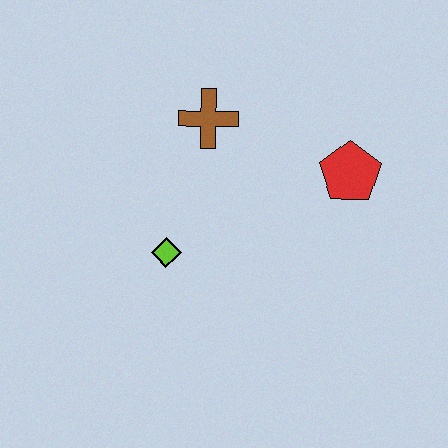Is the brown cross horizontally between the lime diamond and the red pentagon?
Yes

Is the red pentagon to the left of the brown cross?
No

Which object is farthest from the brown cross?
The red pentagon is farthest from the brown cross.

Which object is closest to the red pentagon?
The brown cross is closest to the red pentagon.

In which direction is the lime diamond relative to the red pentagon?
The lime diamond is to the left of the red pentagon.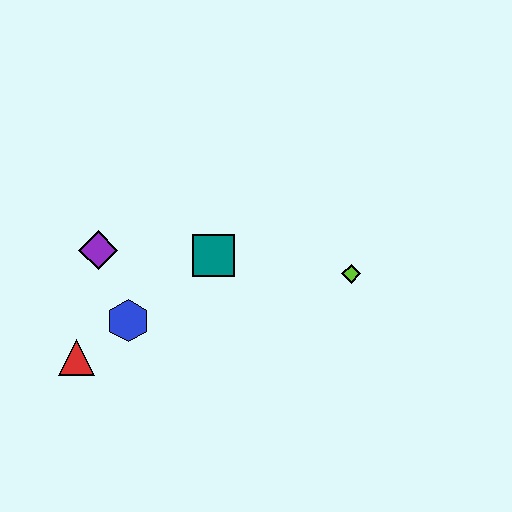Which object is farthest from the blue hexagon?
The lime diamond is farthest from the blue hexagon.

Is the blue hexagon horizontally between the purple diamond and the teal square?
Yes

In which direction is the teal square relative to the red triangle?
The teal square is to the right of the red triangle.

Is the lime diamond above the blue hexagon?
Yes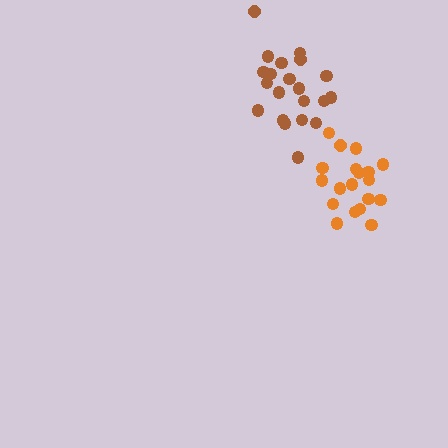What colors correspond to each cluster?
The clusters are colored: orange, brown.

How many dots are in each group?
Group 1: 19 dots, Group 2: 21 dots (40 total).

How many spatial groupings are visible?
There are 2 spatial groupings.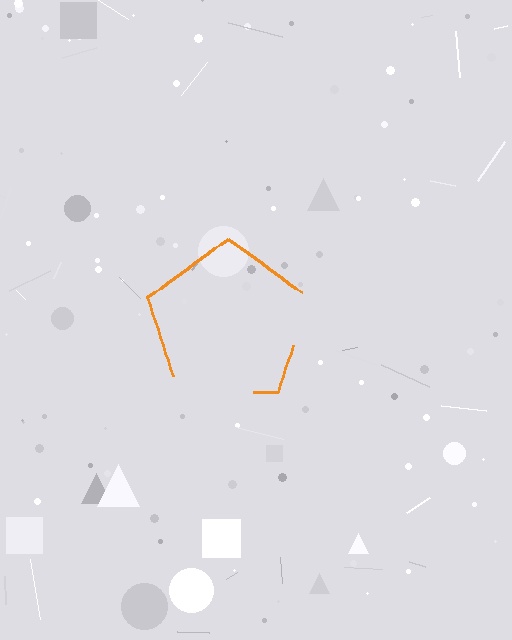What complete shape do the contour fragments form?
The contour fragments form a pentagon.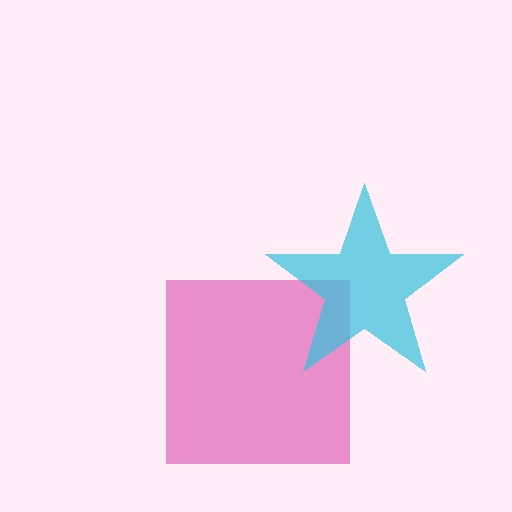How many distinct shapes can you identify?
There are 2 distinct shapes: a pink square, a cyan star.